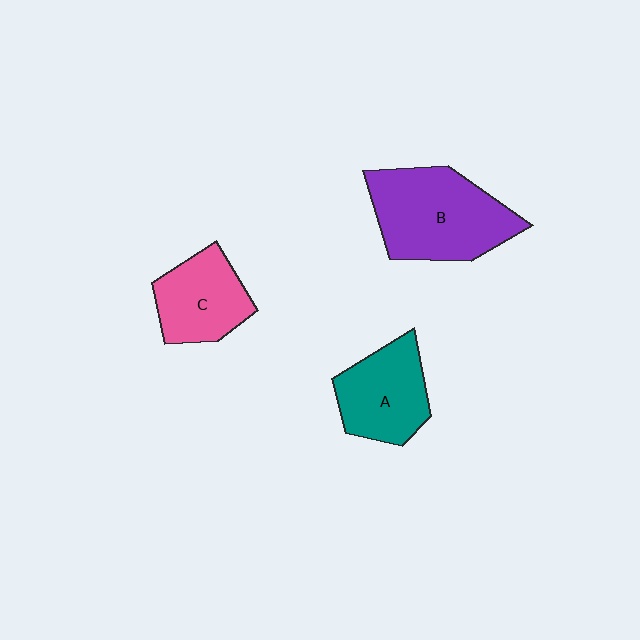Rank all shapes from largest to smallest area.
From largest to smallest: B (purple), A (teal), C (pink).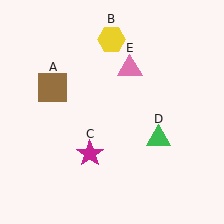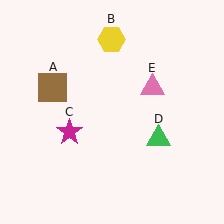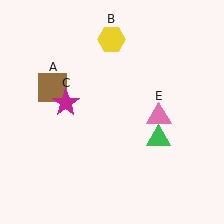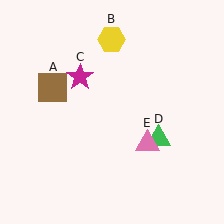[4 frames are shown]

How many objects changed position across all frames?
2 objects changed position: magenta star (object C), pink triangle (object E).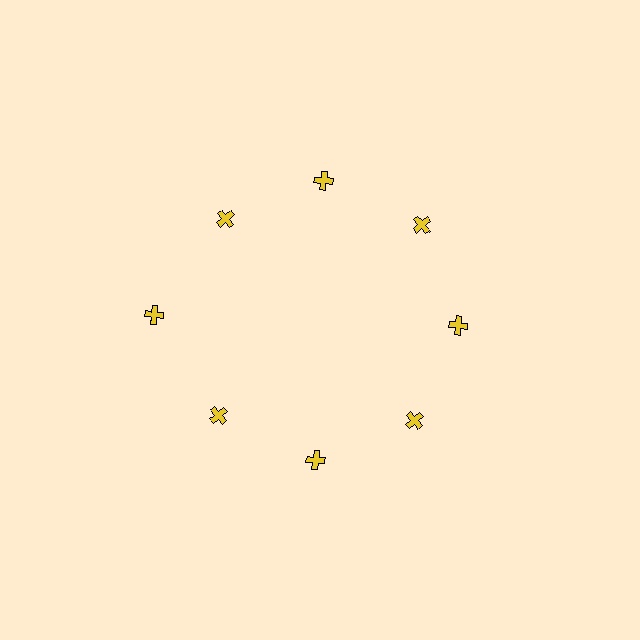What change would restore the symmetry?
The symmetry would be restored by moving it inward, back onto the ring so that all 8 crosses sit at equal angles and equal distance from the center.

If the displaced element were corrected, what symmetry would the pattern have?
It would have 8-fold rotational symmetry — the pattern would map onto itself every 45 degrees.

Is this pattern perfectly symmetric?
No. The 8 yellow crosses are arranged in a ring, but one element near the 9 o'clock position is pushed outward from the center, breaking the 8-fold rotational symmetry.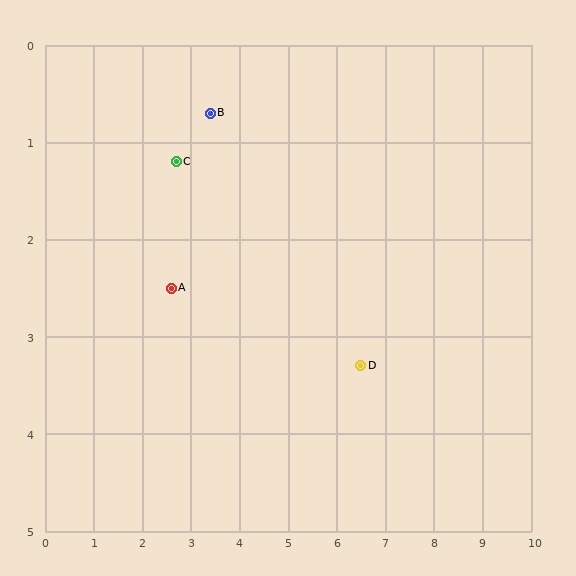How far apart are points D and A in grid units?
Points D and A are about 4.0 grid units apart.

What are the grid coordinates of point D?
Point D is at approximately (6.5, 3.3).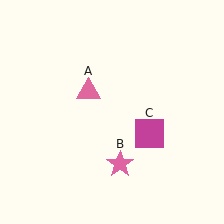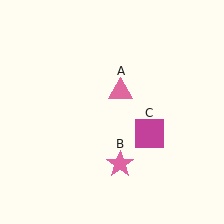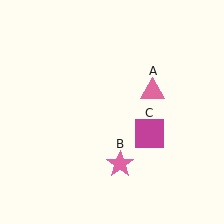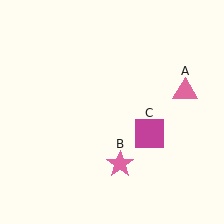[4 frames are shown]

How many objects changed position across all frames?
1 object changed position: pink triangle (object A).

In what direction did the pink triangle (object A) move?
The pink triangle (object A) moved right.